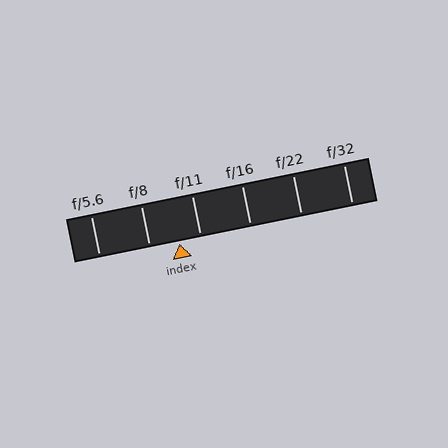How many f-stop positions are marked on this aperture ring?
There are 6 f-stop positions marked.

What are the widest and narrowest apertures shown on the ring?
The widest aperture shown is f/5.6 and the narrowest is f/32.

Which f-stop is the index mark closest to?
The index mark is closest to f/11.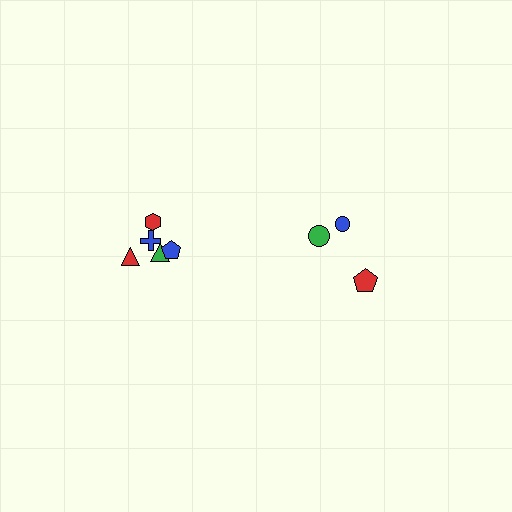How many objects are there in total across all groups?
There are 8 objects.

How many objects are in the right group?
There are 3 objects.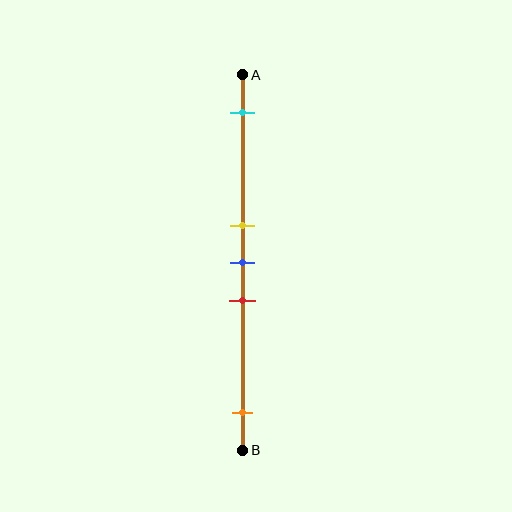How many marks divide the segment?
There are 5 marks dividing the segment.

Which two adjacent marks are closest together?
The yellow and blue marks are the closest adjacent pair.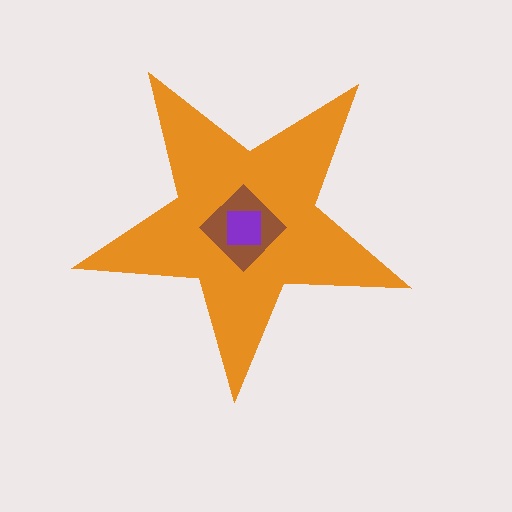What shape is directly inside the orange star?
The brown diamond.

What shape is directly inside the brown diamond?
The purple square.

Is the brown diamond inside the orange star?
Yes.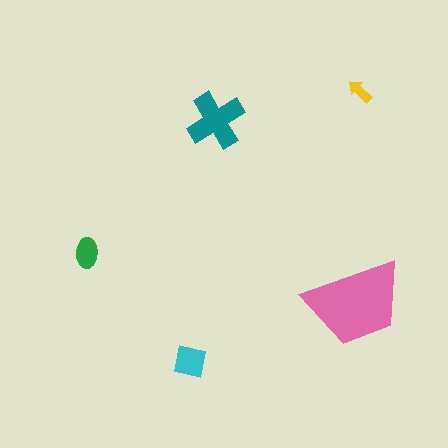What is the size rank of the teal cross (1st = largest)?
2nd.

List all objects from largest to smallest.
The pink trapezoid, the teal cross, the cyan square, the green ellipse, the yellow arrow.